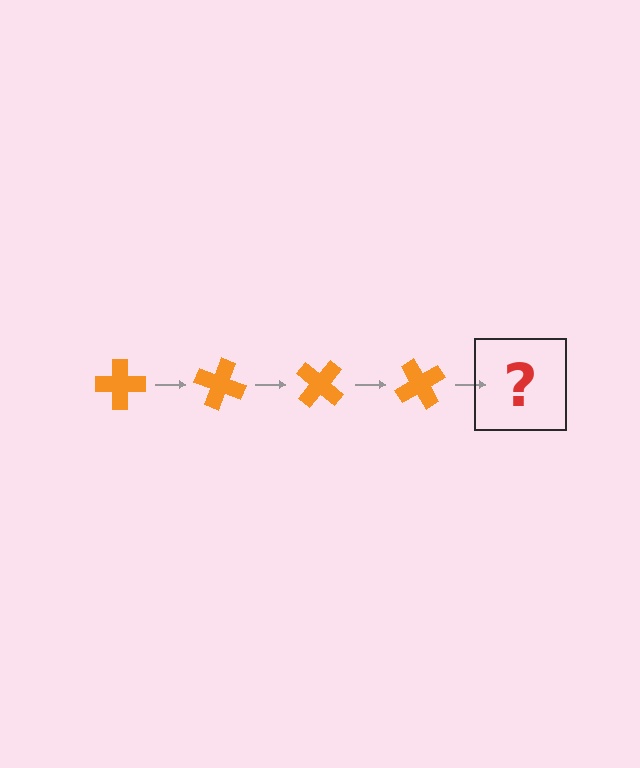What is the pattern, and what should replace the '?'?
The pattern is that the cross rotates 20 degrees each step. The '?' should be an orange cross rotated 80 degrees.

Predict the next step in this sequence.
The next step is an orange cross rotated 80 degrees.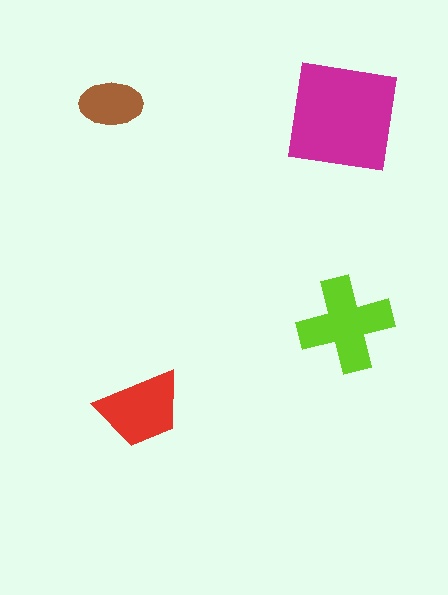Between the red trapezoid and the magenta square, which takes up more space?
The magenta square.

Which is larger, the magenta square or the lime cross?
The magenta square.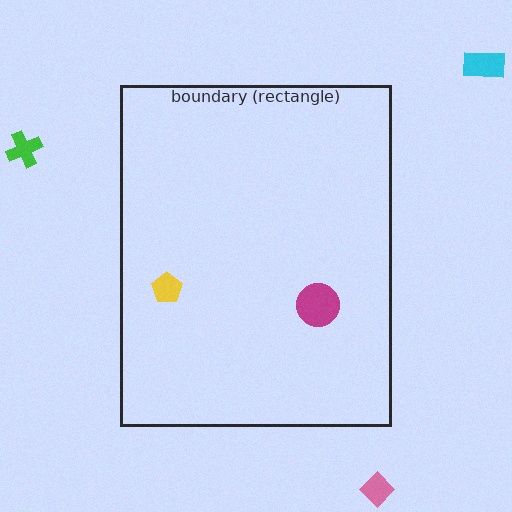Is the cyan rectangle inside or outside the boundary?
Outside.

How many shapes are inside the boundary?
2 inside, 3 outside.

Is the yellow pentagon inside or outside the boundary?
Inside.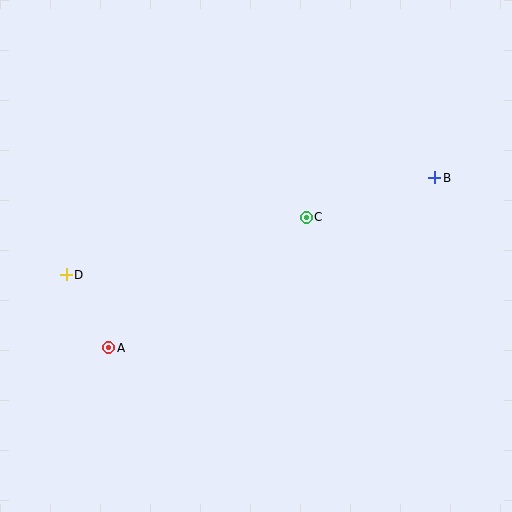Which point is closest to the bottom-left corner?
Point A is closest to the bottom-left corner.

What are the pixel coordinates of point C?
Point C is at (306, 217).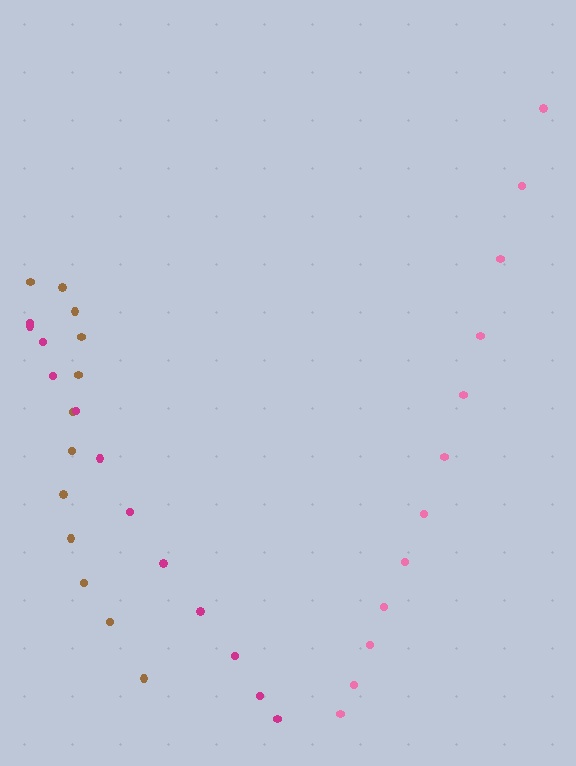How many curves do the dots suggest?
There are 3 distinct paths.